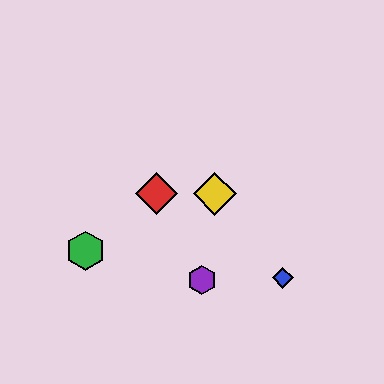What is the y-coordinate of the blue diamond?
The blue diamond is at y≈278.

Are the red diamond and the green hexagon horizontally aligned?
No, the red diamond is at y≈194 and the green hexagon is at y≈251.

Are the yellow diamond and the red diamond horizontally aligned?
Yes, both are at y≈194.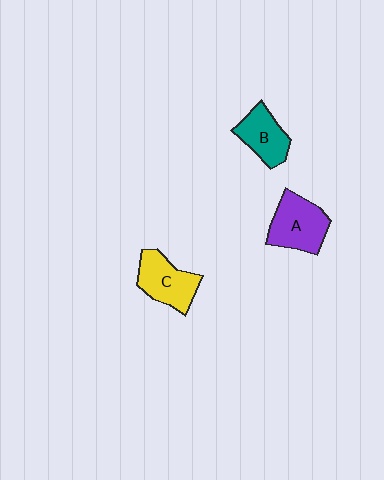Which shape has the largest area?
Shape A (purple).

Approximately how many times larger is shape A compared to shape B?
Approximately 1.3 times.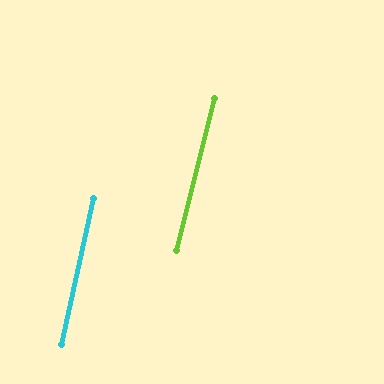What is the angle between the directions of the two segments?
Approximately 2 degrees.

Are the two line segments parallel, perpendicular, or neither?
Parallel — their directions differ by only 1.5°.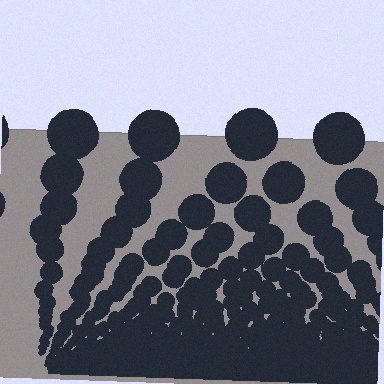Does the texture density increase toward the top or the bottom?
Density increases toward the bottom.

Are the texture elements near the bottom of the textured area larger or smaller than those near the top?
Smaller. The gradient is inverted — elements near the bottom are smaller and denser.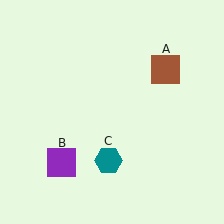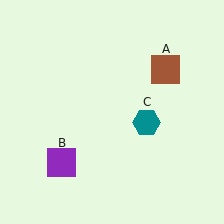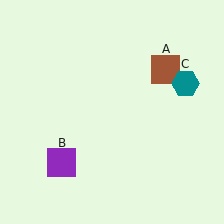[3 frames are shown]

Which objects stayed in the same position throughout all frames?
Brown square (object A) and purple square (object B) remained stationary.